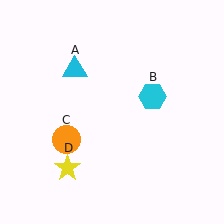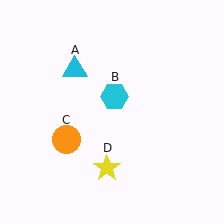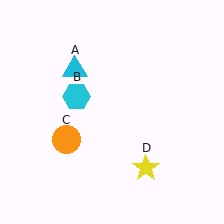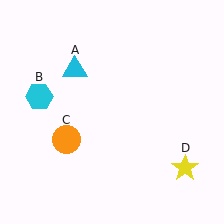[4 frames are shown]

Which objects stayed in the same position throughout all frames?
Cyan triangle (object A) and orange circle (object C) remained stationary.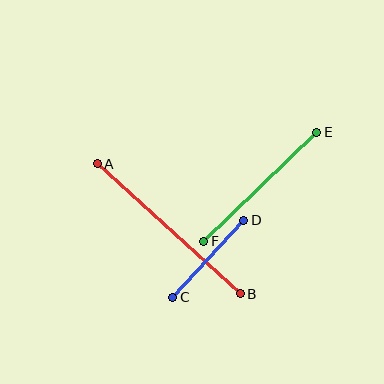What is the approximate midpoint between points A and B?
The midpoint is at approximately (169, 229) pixels.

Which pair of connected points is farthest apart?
Points A and B are farthest apart.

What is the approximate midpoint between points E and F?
The midpoint is at approximately (260, 187) pixels.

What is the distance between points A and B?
The distance is approximately 193 pixels.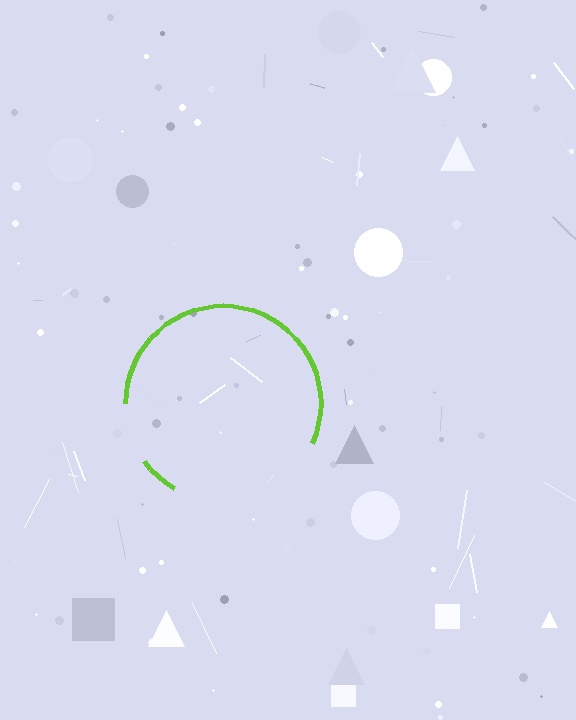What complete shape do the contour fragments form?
The contour fragments form a circle.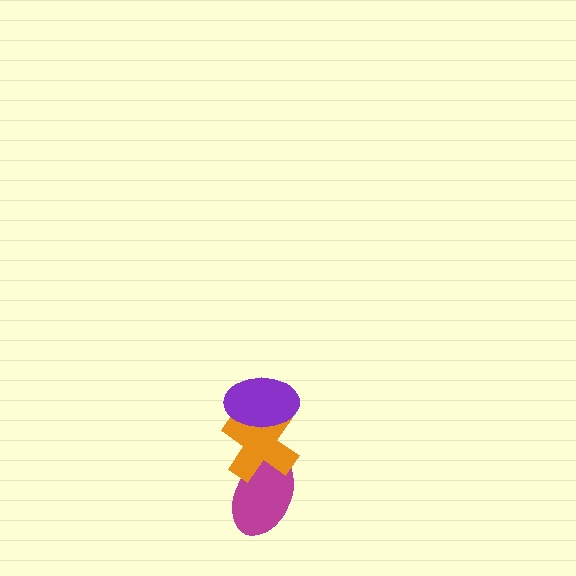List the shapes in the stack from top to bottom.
From top to bottom: the purple ellipse, the orange cross, the magenta ellipse.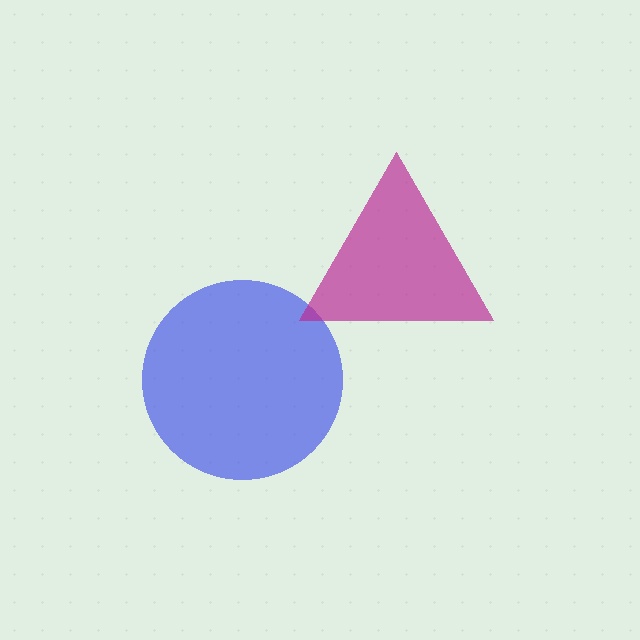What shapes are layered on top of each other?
The layered shapes are: a blue circle, a magenta triangle.